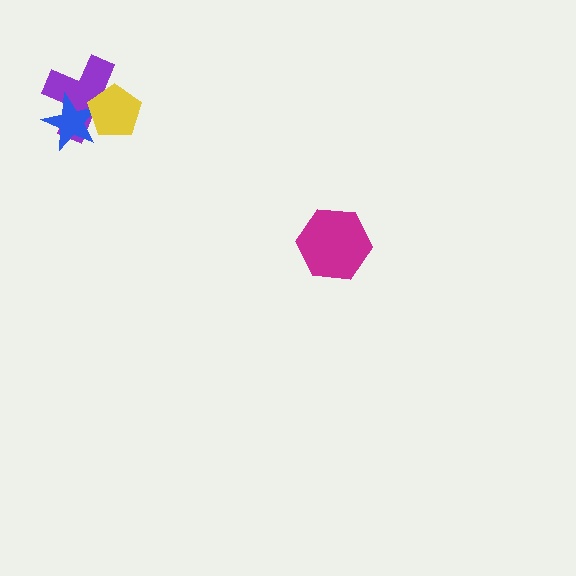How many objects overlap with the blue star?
2 objects overlap with the blue star.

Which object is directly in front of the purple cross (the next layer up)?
The blue star is directly in front of the purple cross.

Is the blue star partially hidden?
Yes, it is partially covered by another shape.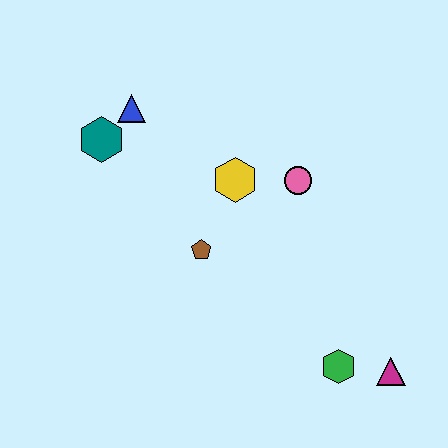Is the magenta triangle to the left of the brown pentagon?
No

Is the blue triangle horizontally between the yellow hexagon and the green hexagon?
No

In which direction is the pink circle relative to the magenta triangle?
The pink circle is above the magenta triangle.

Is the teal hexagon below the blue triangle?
Yes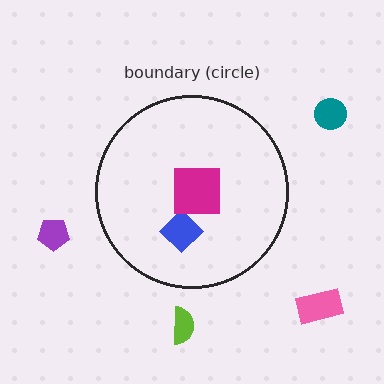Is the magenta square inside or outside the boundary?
Inside.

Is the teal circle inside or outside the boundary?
Outside.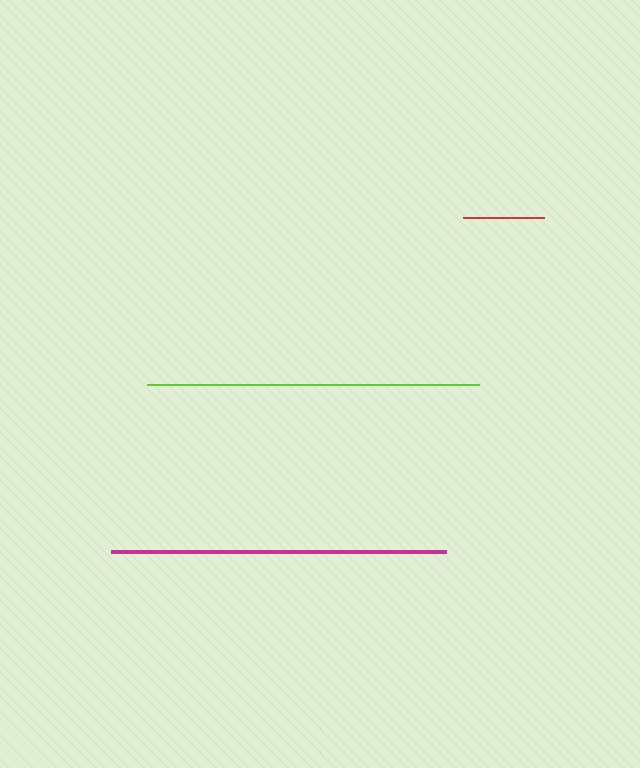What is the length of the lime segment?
The lime segment is approximately 332 pixels long.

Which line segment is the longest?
The magenta line is the longest at approximately 336 pixels.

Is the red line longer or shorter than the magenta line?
The magenta line is longer than the red line.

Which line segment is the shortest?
The red line is the shortest at approximately 81 pixels.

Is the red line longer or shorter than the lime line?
The lime line is longer than the red line.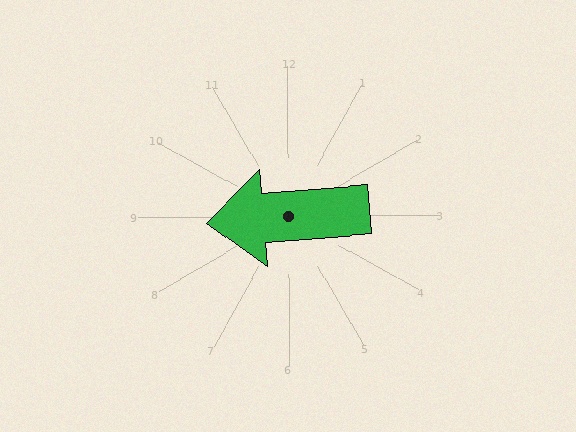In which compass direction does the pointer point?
West.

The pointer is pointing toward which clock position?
Roughly 9 o'clock.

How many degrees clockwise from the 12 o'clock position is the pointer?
Approximately 266 degrees.